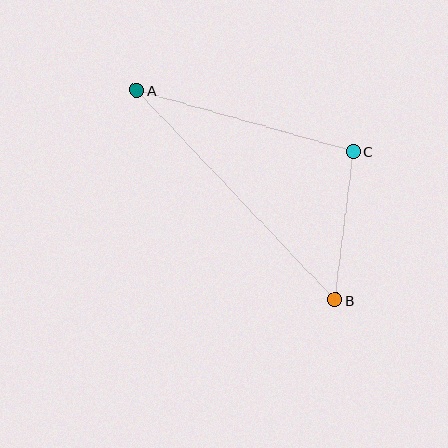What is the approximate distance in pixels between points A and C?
The distance between A and C is approximately 225 pixels.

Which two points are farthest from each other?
Points A and B are farthest from each other.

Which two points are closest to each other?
Points B and C are closest to each other.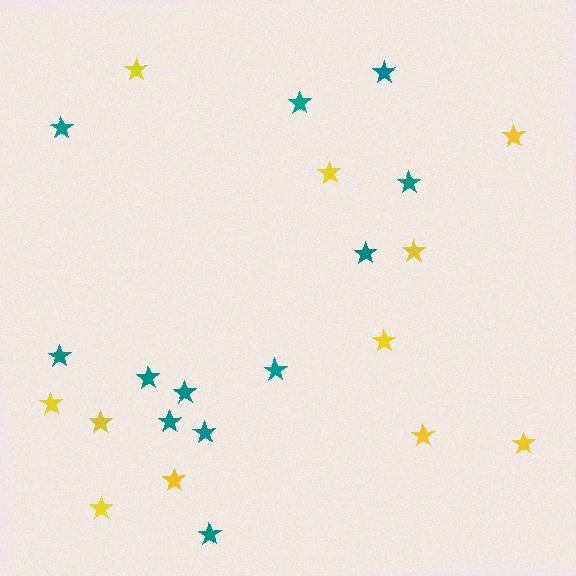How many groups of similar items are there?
There are 2 groups: one group of yellow stars (11) and one group of teal stars (12).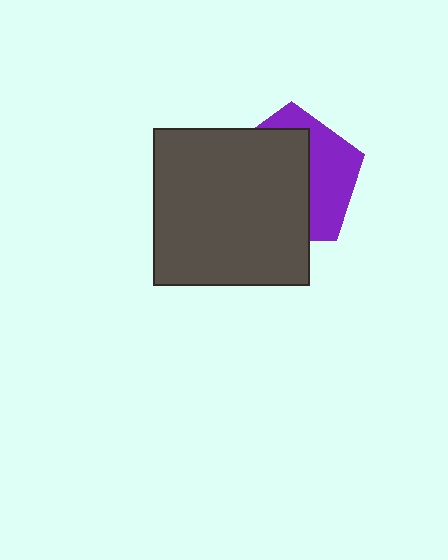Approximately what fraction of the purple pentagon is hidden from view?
Roughly 61% of the purple pentagon is hidden behind the dark gray square.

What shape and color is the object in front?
The object in front is a dark gray square.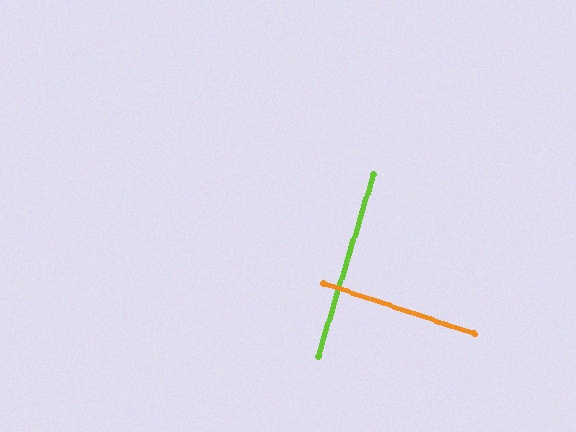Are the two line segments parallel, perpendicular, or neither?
Perpendicular — they meet at approximately 88°.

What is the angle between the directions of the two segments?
Approximately 88 degrees.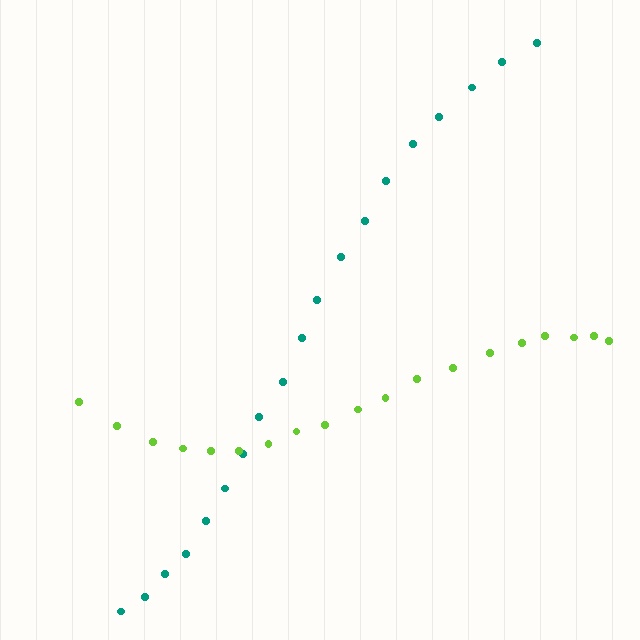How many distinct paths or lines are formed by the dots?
There are 2 distinct paths.